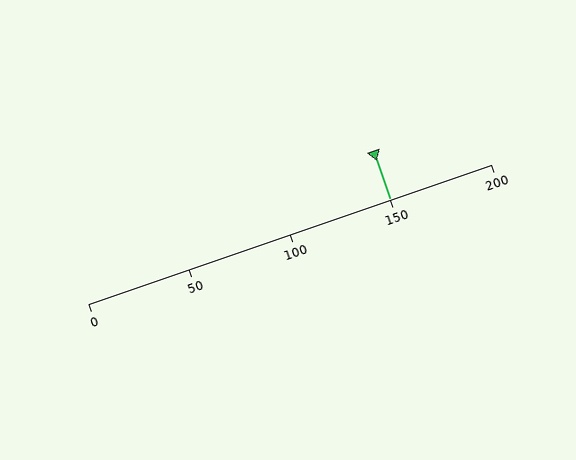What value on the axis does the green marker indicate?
The marker indicates approximately 150.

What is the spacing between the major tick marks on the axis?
The major ticks are spaced 50 apart.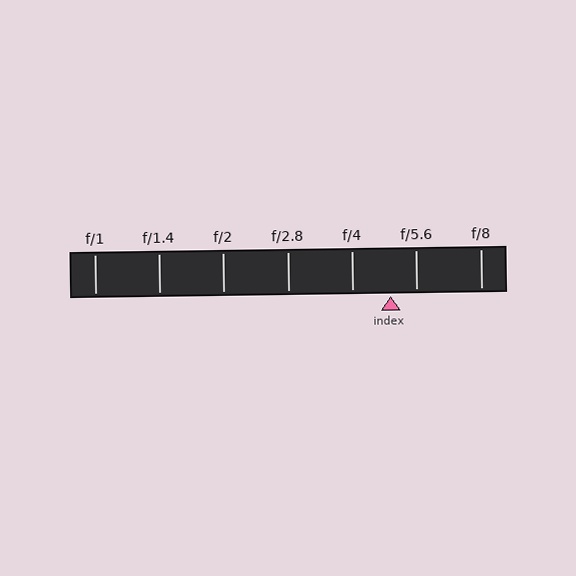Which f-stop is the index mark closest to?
The index mark is closest to f/5.6.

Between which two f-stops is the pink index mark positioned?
The index mark is between f/4 and f/5.6.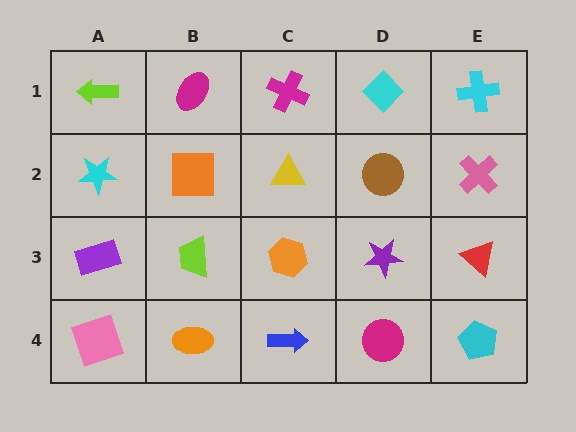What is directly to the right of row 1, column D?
A cyan cross.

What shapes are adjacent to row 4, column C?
An orange hexagon (row 3, column C), an orange ellipse (row 4, column B), a magenta circle (row 4, column D).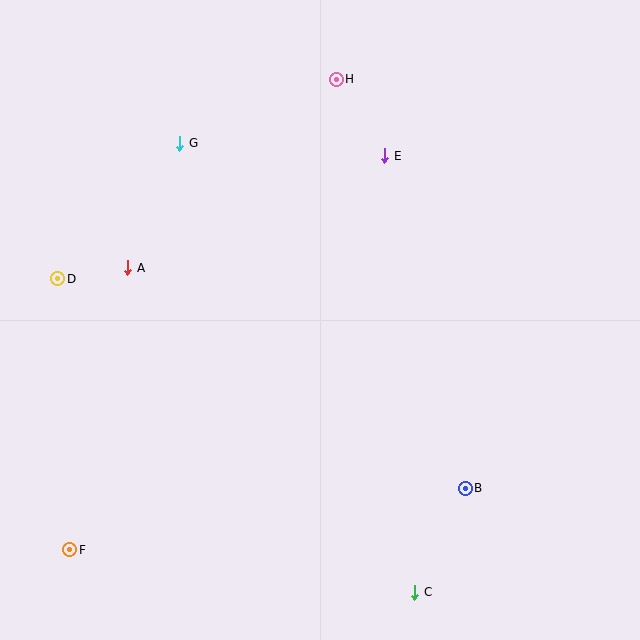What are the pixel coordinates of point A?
Point A is at (128, 268).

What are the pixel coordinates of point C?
Point C is at (415, 592).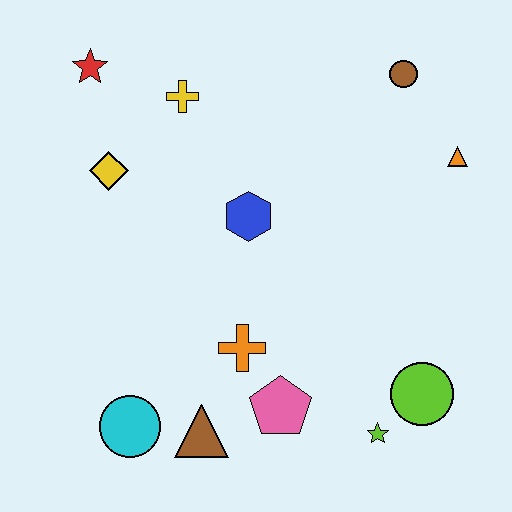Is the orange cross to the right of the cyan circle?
Yes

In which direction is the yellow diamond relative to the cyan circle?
The yellow diamond is above the cyan circle.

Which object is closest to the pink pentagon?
The orange cross is closest to the pink pentagon.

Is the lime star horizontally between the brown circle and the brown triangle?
Yes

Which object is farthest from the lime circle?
The red star is farthest from the lime circle.